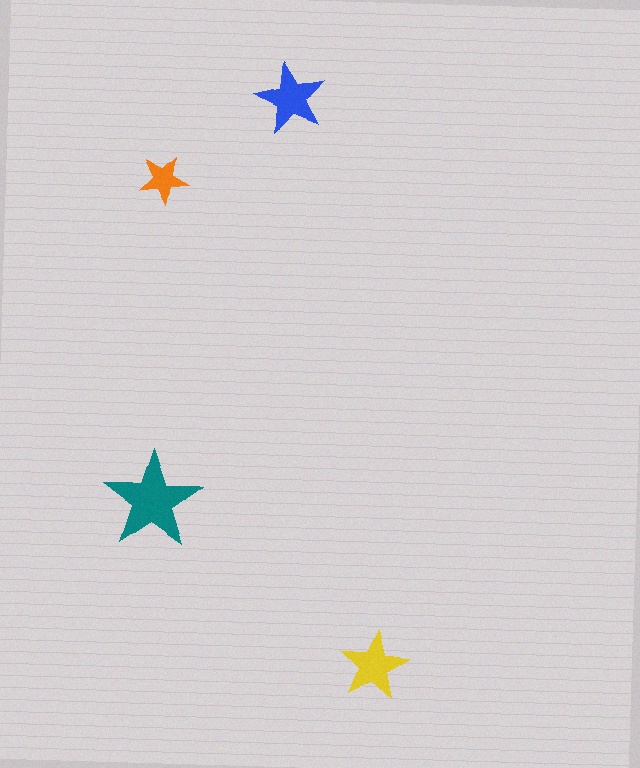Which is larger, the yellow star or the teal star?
The teal one.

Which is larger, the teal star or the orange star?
The teal one.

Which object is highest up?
The blue star is topmost.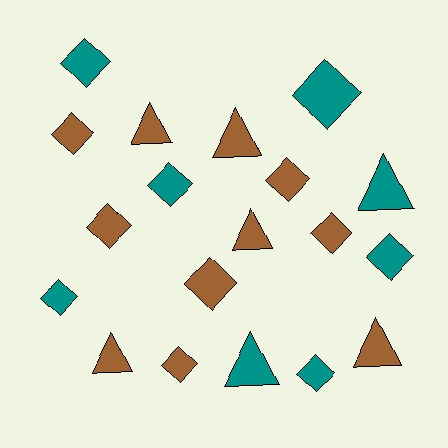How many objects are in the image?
There are 19 objects.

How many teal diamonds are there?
There are 6 teal diamonds.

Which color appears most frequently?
Brown, with 11 objects.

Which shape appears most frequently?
Diamond, with 12 objects.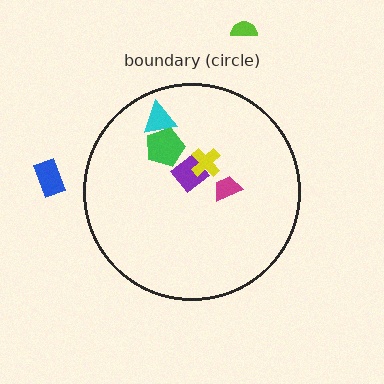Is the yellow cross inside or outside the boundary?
Inside.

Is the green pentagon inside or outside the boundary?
Inside.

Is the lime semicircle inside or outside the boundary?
Outside.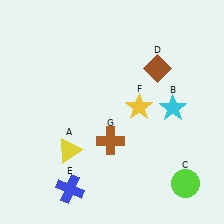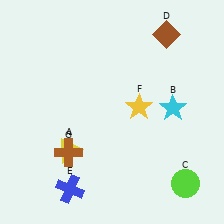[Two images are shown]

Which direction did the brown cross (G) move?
The brown cross (G) moved left.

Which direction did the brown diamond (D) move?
The brown diamond (D) moved up.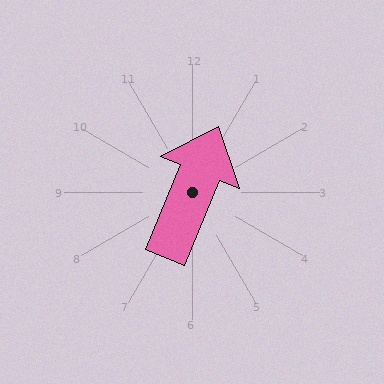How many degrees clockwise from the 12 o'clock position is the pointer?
Approximately 22 degrees.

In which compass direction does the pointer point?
North.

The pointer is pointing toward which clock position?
Roughly 1 o'clock.